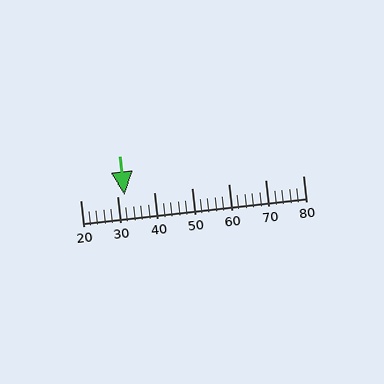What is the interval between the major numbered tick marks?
The major tick marks are spaced 10 units apart.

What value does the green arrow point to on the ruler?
The green arrow points to approximately 32.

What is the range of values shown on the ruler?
The ruler shows values from 20 to 80.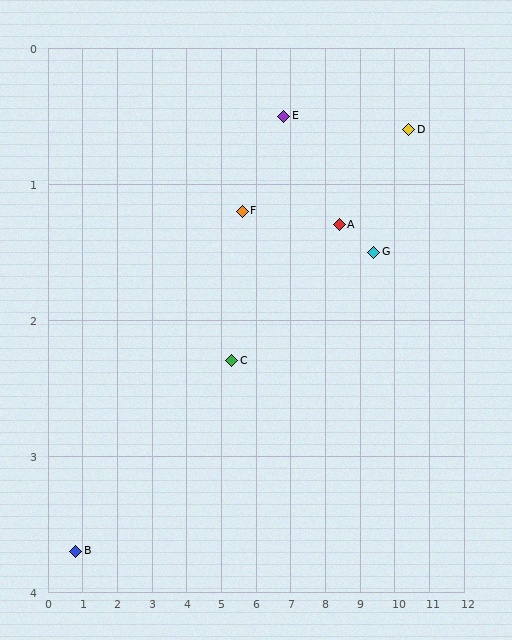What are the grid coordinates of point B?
Point B is at approximately (0.8, 3.7).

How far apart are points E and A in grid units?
Points E and A are about 1.8 grid units apart.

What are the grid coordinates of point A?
Point A is at approximately (8.4, 1.3).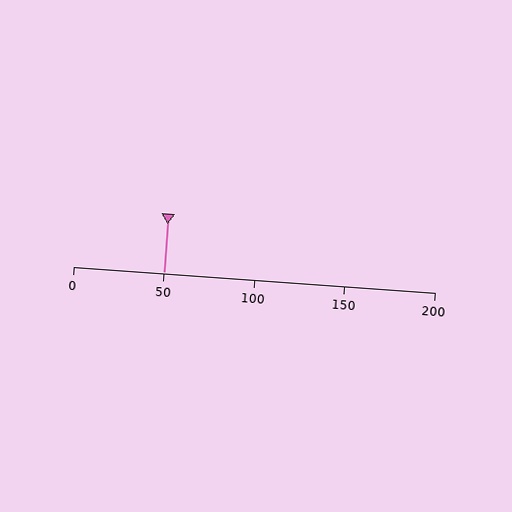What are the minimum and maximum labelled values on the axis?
The axis runs from 0 to 200.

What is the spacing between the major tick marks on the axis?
The major ticks are spaced 50 apart.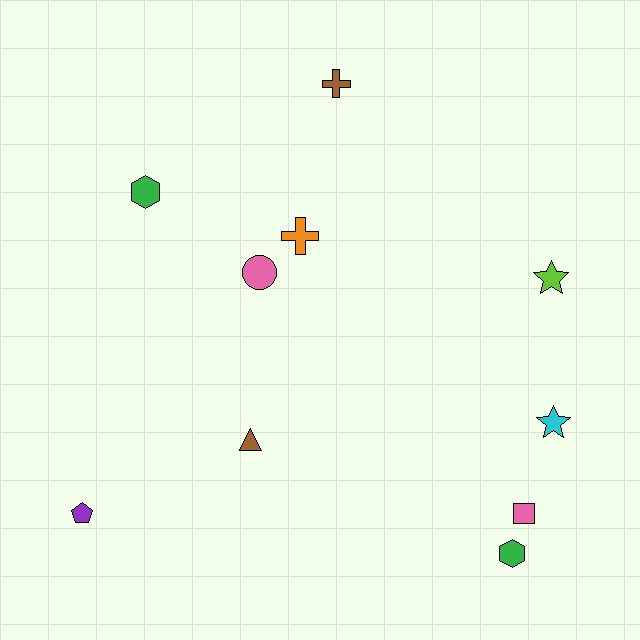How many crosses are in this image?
There are 2 crosses.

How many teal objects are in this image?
There are no teal objects.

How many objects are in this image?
There are 10 objects.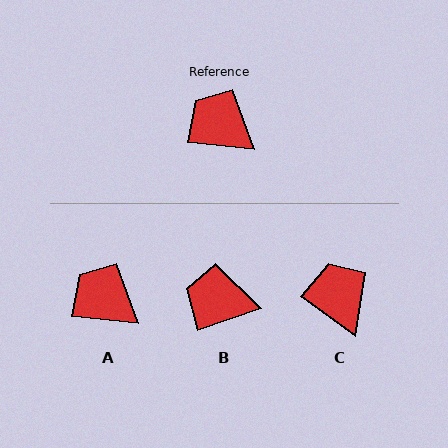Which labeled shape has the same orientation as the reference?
A.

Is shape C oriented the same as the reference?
No, it is off by about 30 degrees.